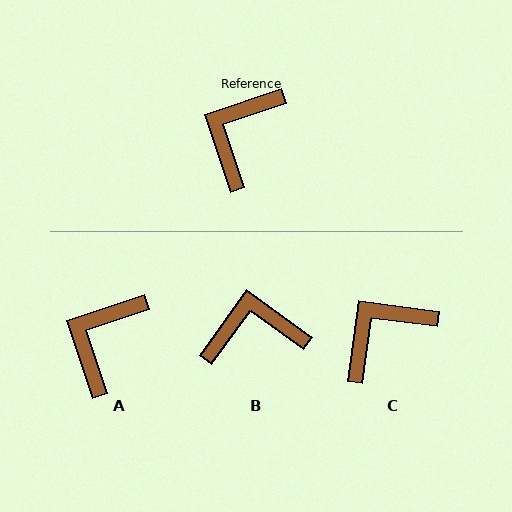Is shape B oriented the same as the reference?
No, it is off by about 54 degrees.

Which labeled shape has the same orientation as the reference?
A.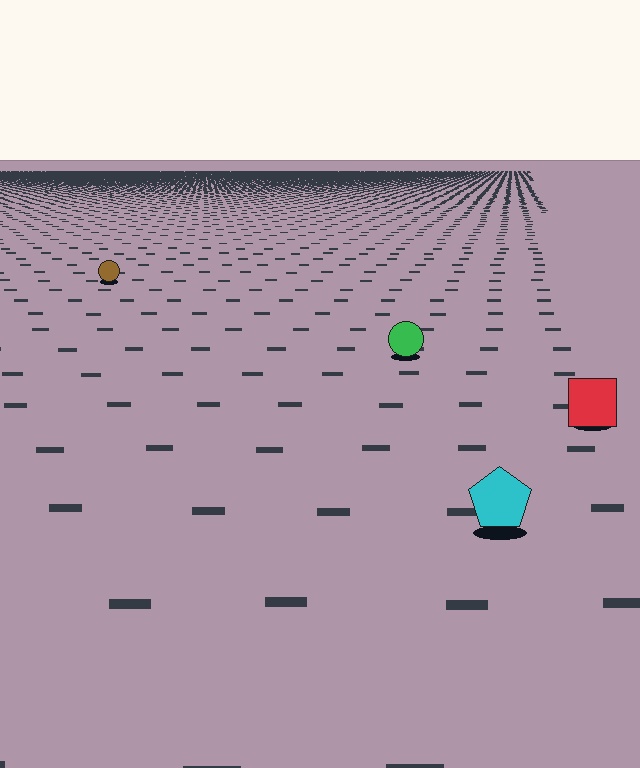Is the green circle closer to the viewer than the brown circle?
Yes. The green circle is closer — you can tell from the texture gradient: the ground texture is coarser near it.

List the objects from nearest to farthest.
From nearest to farthest: the cyan pentagon, the red square, the green circle, the brown circle.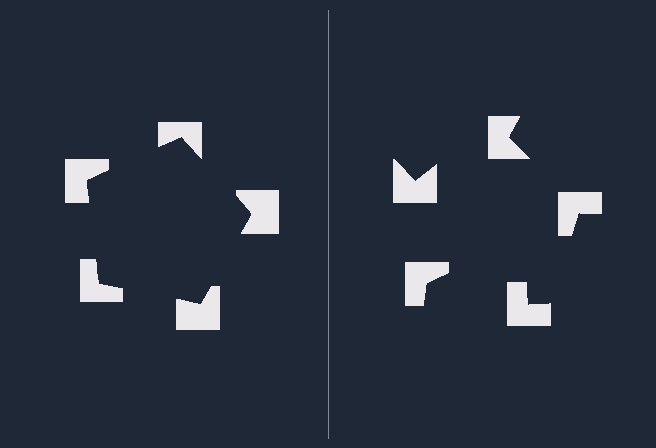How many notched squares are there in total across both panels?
10 — 5 on each side.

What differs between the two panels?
The notched squares are positioned identically on both sides; only the wedge orientations differ. On the left they align to a pentagon; on the right they are misaligned.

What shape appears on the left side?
An illusory pentagon.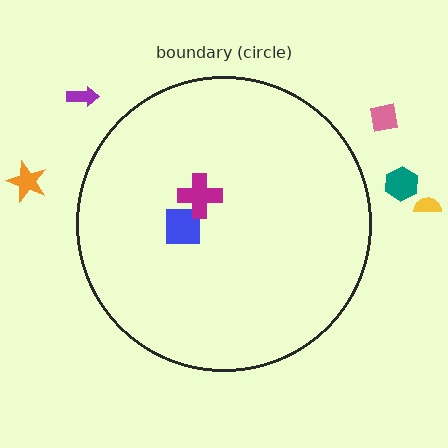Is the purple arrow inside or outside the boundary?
Outside.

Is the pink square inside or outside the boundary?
Outside.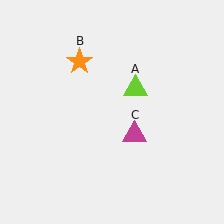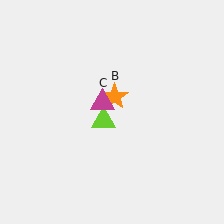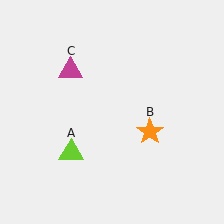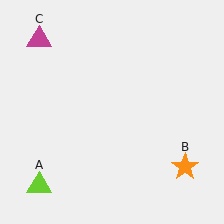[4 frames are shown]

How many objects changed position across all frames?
3 objects changed position: lime triangle (object A), orange star (object B), magenta triangle (object C).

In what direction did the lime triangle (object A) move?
The lime triangle (object A) moved down and to the left.